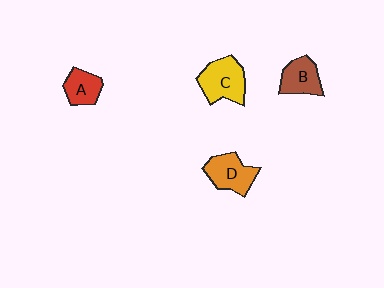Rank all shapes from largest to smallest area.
From largest to smallest: C (yellow), D (orange), B (brown), A (red).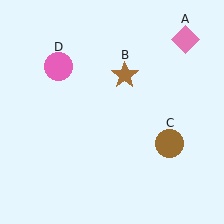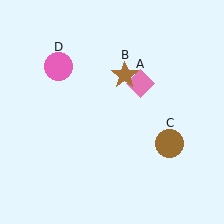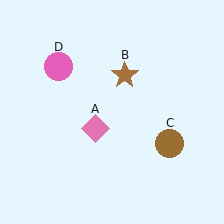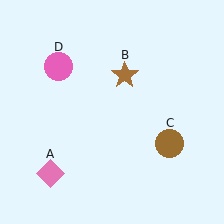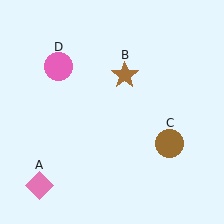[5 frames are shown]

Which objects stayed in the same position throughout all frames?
Brown star (object B) and brown circle (object C) and pink circle (object D) remained stationary.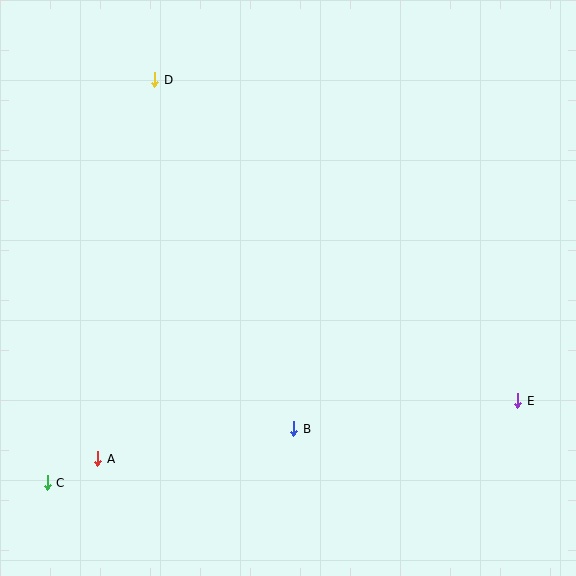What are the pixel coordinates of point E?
Point E is at (518, 401).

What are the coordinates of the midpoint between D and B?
The midpoint between D and B is at (224, 254).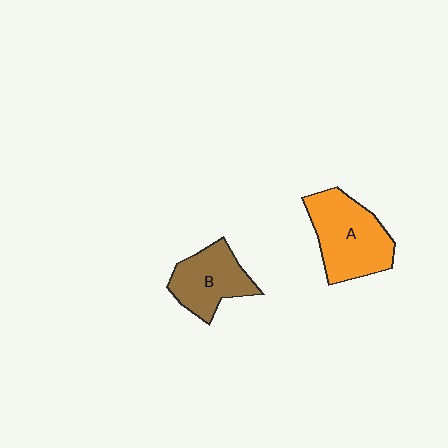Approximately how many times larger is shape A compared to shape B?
Approximately 1.3 times.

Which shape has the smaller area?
Shape B (brown).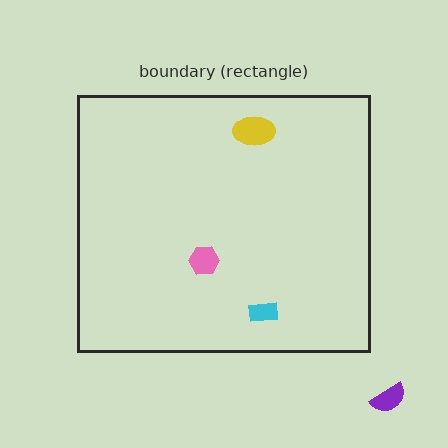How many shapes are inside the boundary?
3 inside, 1 outside.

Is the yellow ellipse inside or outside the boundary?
Inside.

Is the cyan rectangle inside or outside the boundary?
Inside.